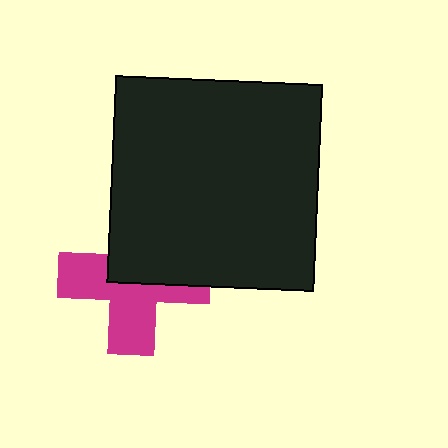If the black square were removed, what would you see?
You would see the complete magenta cross.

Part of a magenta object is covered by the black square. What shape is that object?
It is a cross.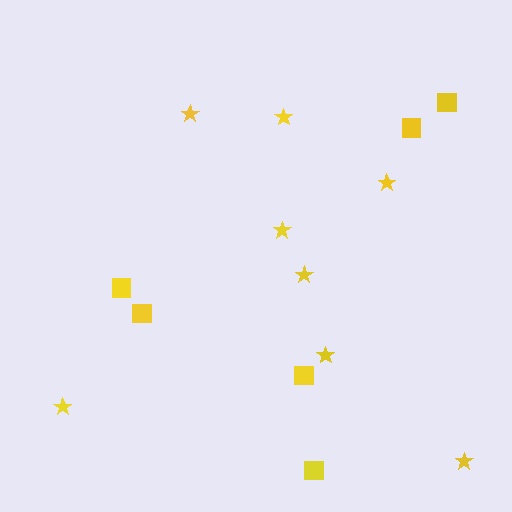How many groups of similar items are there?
There are 2 groups: one group of squares (6) and one group of stars (8).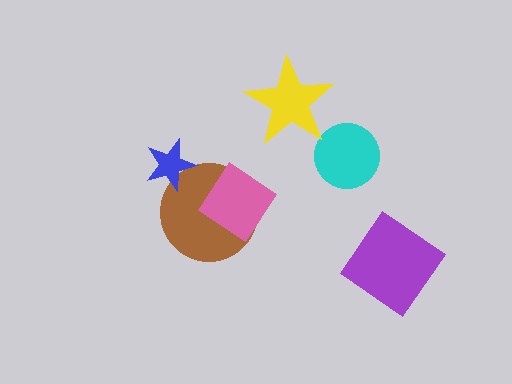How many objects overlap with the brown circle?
2 objects overlap with the brown circle.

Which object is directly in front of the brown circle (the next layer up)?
The pink diamond is directly in front of the brown circle.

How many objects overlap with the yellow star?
0 objects overlap with the yellow star.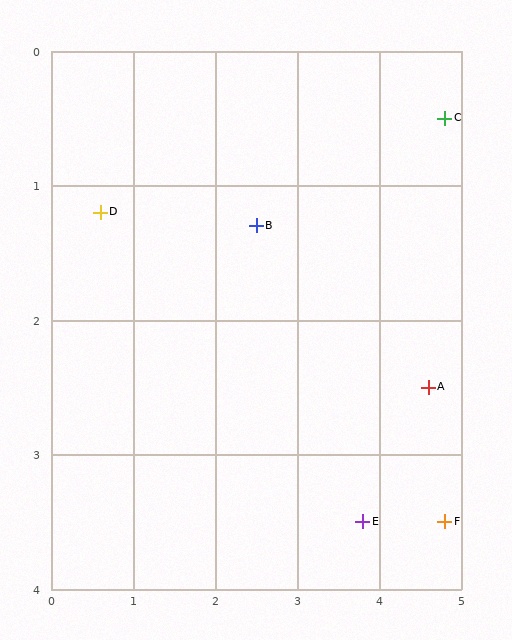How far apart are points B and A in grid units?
Points B and A are about 2.4 grid units apart.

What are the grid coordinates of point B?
Point B is at approximately (2.5, 1.3).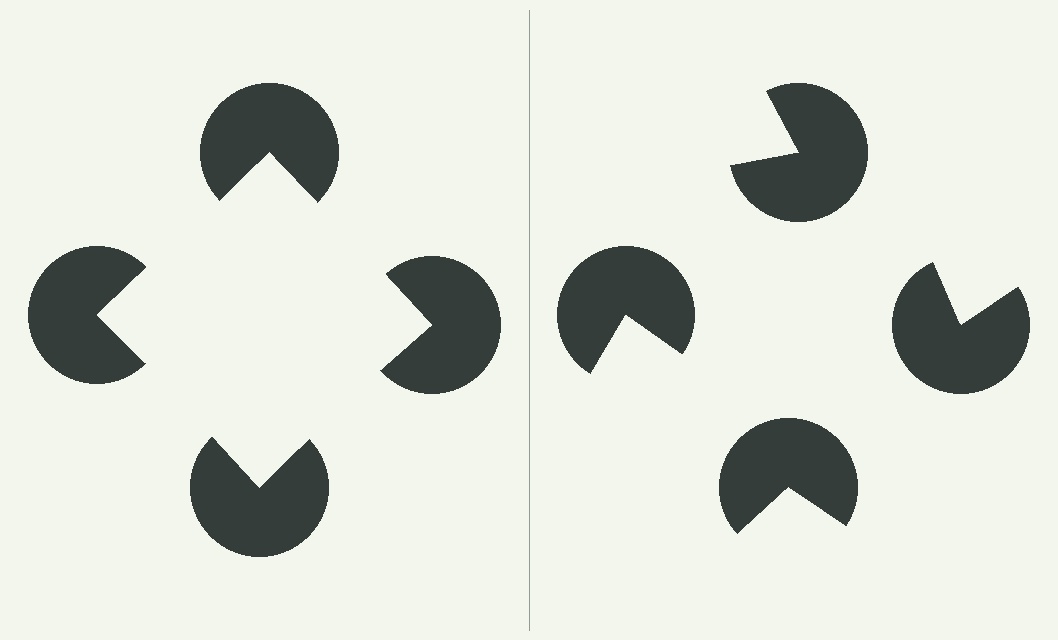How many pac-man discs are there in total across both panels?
8 — 4 on each side.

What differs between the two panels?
The pac-man discs are positioned identically on both sides; only the wedge orientations differ. On the left they align to a square; on the right they are misaligned.